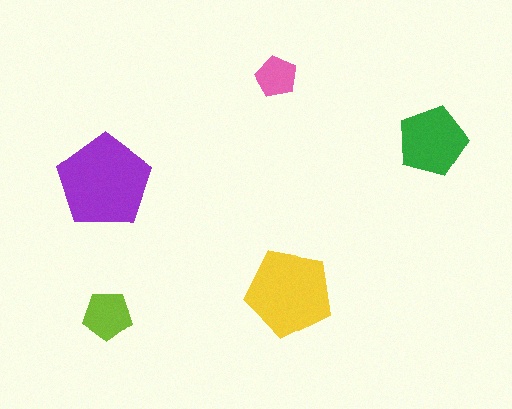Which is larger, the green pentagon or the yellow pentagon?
The yellow one.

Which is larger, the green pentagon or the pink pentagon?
The green one.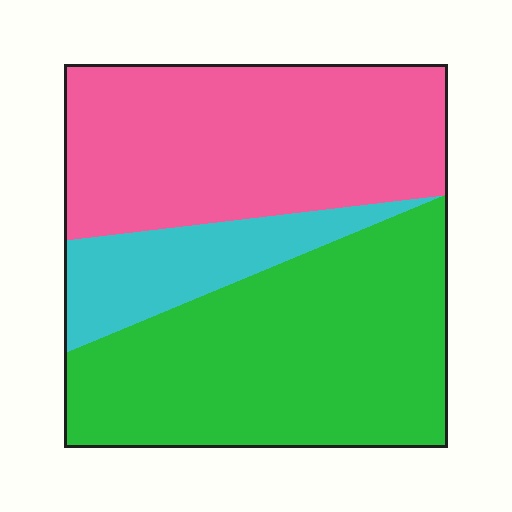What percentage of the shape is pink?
Pink takes up about two fifths (2/5) of the shape.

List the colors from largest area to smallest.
From largest to smallest: green, pink, cyan.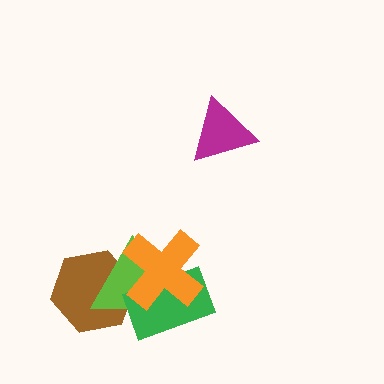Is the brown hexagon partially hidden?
Yes, it is partially covered by another shape.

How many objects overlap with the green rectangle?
2 objects overlap with the green rectangle.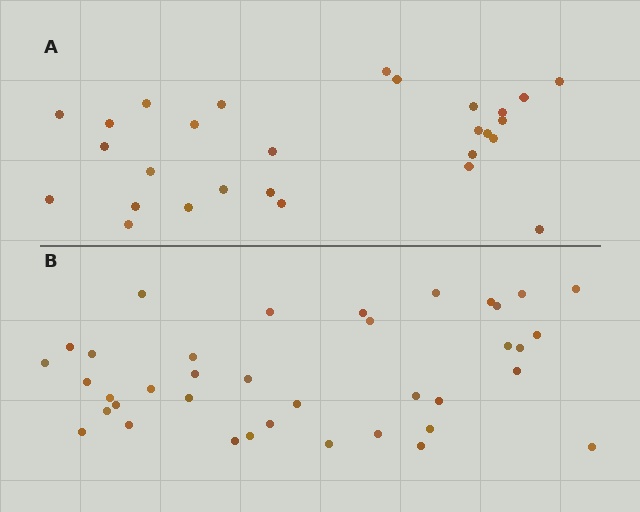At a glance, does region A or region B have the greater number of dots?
Region B (the bottom region) has more dots.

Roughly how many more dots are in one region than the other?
Region B has roughly 10 or so more dots than region A.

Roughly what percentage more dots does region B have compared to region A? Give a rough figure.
About 35% more.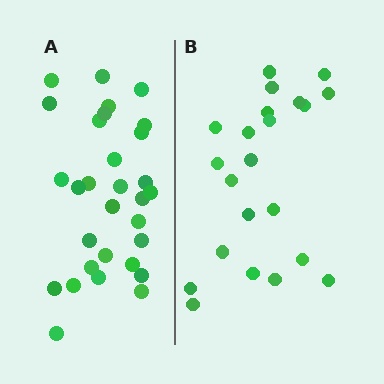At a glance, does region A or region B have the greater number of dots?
Region A (the left region) has more dots.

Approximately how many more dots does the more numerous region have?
Region A has roughly 8 or so more dots than region B.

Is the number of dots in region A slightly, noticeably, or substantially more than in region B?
Region A has noticeably more, but not dramatically so. The ratio is roughly 1.4 to 1.